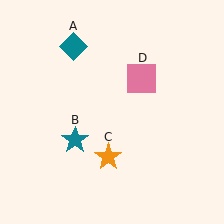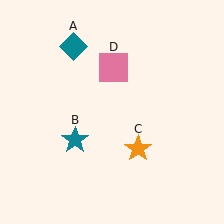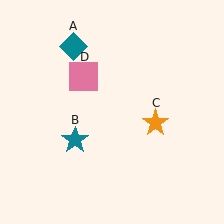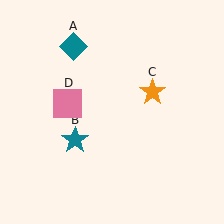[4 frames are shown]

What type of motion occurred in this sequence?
The orange star (object C), pink square (object D) rotated counterclockwise around the center of the scene.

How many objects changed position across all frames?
2 objects changed position: orange star (object C), pink square (object D).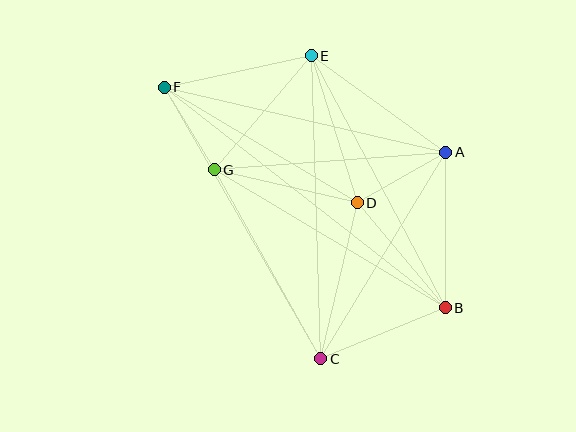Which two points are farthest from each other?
Points B and F are farthest from each other.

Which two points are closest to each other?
Points F and G are closest to each other.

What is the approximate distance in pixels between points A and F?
The distance between A and F is approximately 289 pixels.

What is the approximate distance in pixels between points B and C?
The distance between B and C is approximately 134 pixels.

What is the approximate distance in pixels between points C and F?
The distance between C and F is approximately 313 pixels.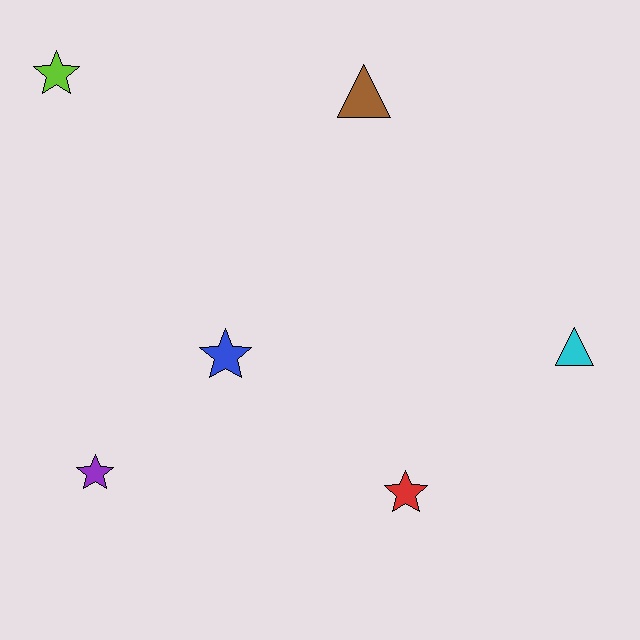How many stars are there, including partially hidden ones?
There are 4 stars.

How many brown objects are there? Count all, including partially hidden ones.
There is 1 brown object.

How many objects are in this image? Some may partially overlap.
There are 6 objects.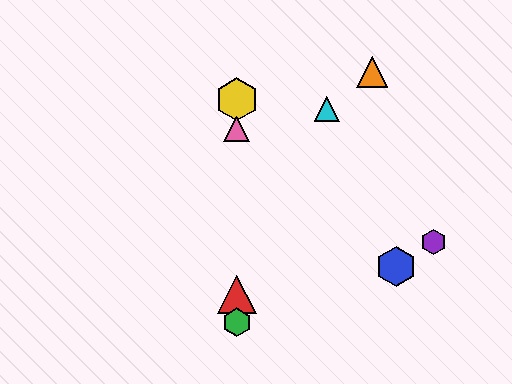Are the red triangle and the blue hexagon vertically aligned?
No, the red triangle is at x≈237 and the blue hexagon is at x≈396.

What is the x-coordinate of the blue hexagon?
The blue hexagon is at x≈396.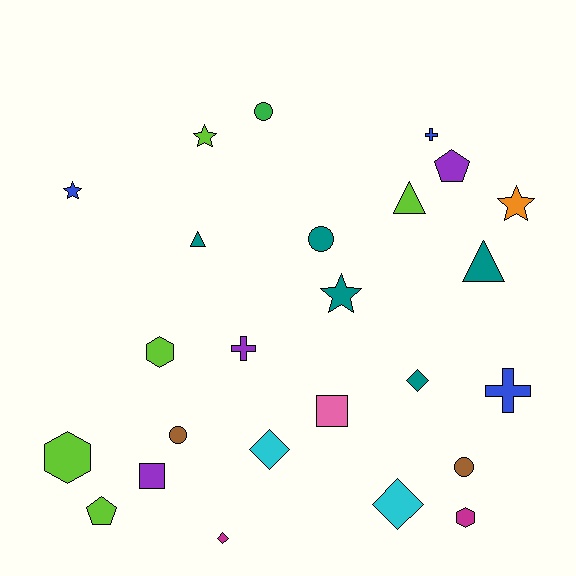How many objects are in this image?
There are 25 objects.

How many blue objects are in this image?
There are 3 blue objects.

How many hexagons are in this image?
There are 3 hexagons.